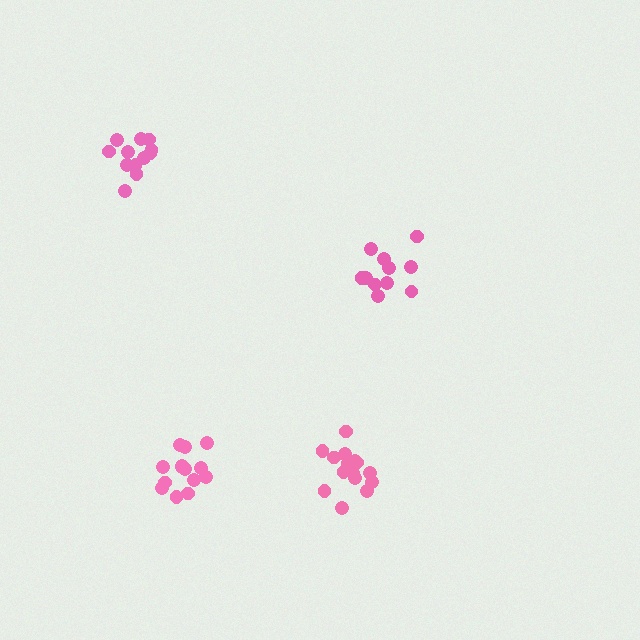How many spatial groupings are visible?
There are 4 spatial groupings.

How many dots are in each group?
Group 1: 11 dots, Group 2: 15 dots, Group 3: 12 dots, Group 4: 14 dots (52 total).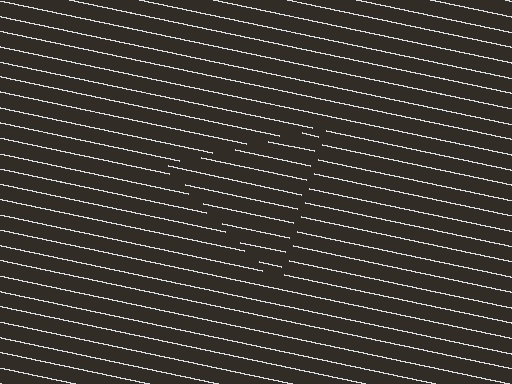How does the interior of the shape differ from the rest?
The interior of the shape contains the same grating, shifted by half a period — the contour is defined by the phase discontinuity where line-ends from the inner and outer gratings abut.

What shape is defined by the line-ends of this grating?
An illusory triangle. The interior of the shape contains the same grating, shifted by half a period — the contour is defined by the phase discontinuity where line-ends from the inner and outer gratings abut.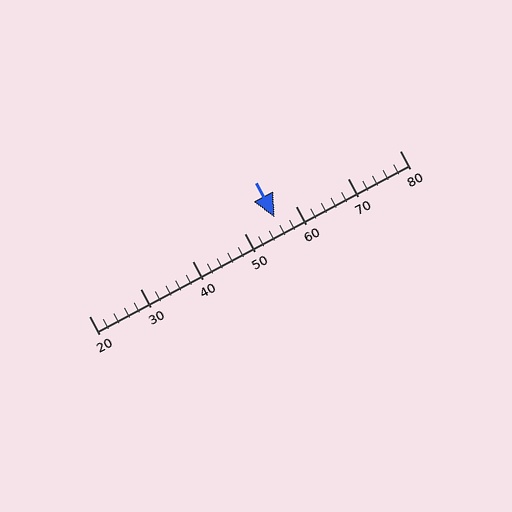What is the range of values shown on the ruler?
The ruler shows values from 20 to 80.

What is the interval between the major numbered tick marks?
The major tick marks are spaced 10 units apart.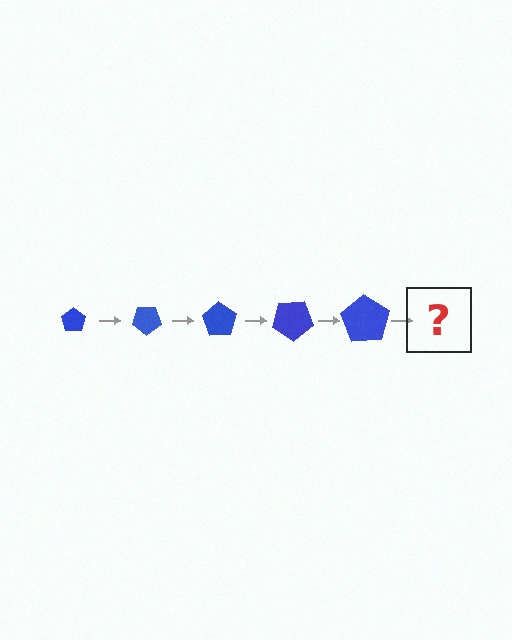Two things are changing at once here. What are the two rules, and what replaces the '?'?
The two rules are that the pentagon grows larger each step and it rotates 35 degrees each step. The '?' should be a pentagon, larger than the previous one and rotated 175 degrees from the start.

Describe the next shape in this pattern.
It should be a pentagon, larger than the previous one and rotated 175 degrees from the start.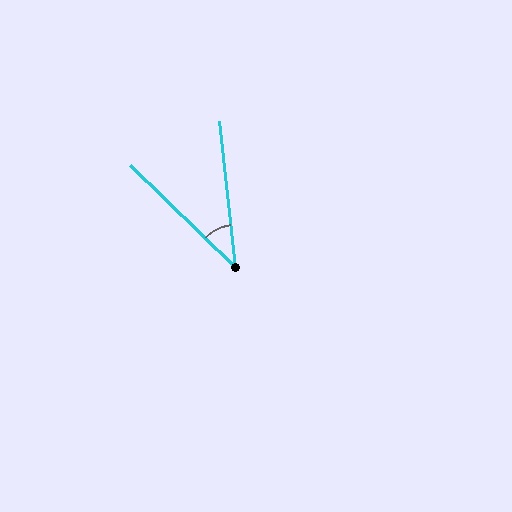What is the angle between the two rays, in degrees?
Approximately 40 degrees.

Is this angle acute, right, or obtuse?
It is acute.